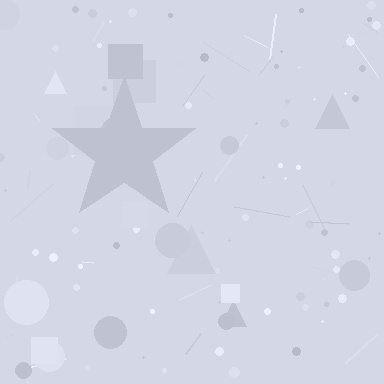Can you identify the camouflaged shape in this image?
The camouflaged shape is a star.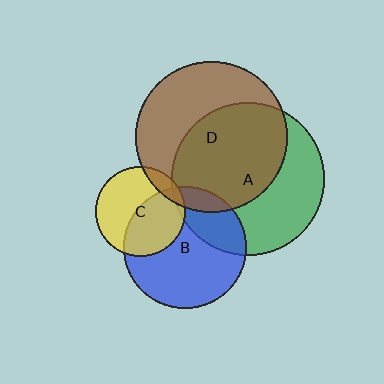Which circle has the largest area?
Circle A (green).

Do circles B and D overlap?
Yes.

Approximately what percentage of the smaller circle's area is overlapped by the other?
Approximately 10%.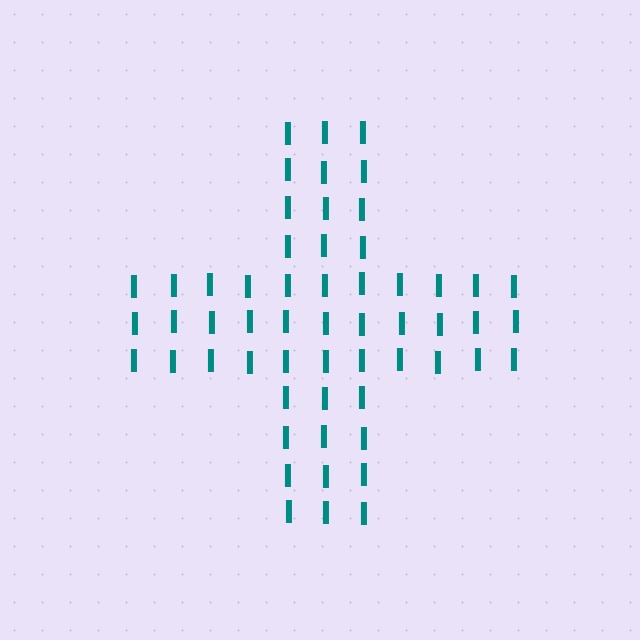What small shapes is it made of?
It is made of small letter I's.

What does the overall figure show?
The overall figure shows a cross.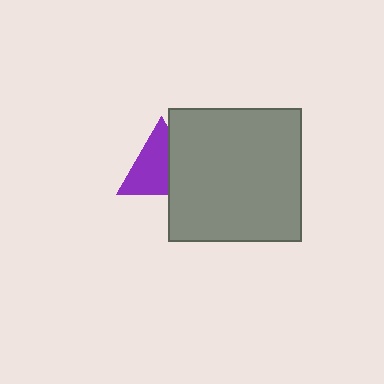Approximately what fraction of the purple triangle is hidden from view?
Roughly 38% of the purple triangle is hidden behind the gray square.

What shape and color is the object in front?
The object in front is a gray square.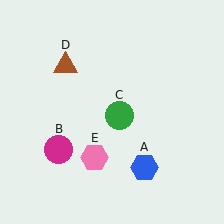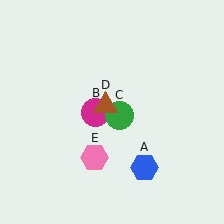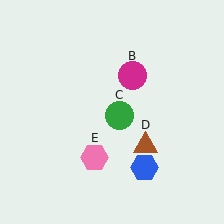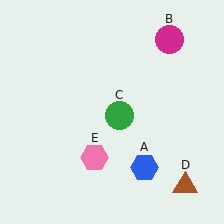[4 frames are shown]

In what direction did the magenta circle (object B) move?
The magenta circle (object B) moved up and to the right.